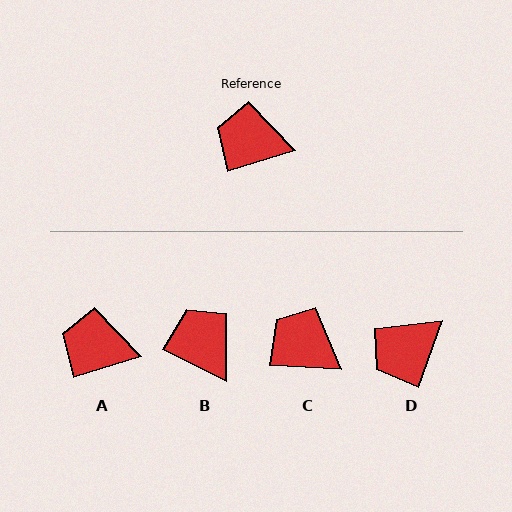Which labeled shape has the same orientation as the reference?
A.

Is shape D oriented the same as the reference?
No, it is off by about 53 degrees.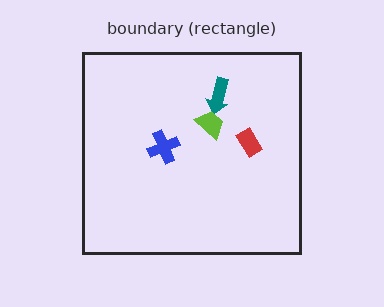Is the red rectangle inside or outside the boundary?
Inside.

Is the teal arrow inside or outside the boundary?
Inside.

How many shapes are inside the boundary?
4 inside, 0 outside.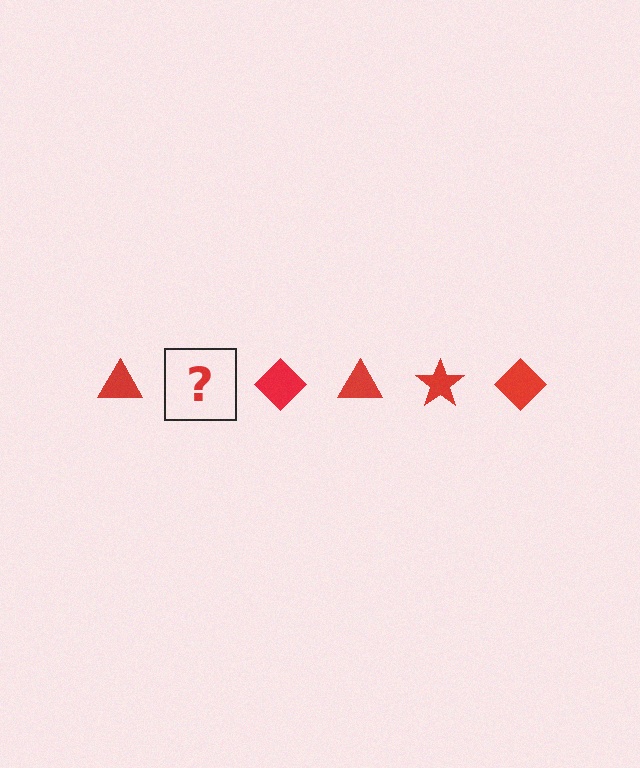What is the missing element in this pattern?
The missing element is a red star.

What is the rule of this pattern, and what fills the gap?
The rule is that the pattern cycles through triangle, star, diamond shapes in red. The gap should be filled with a red star.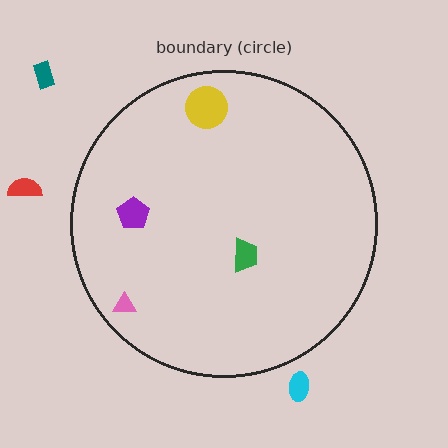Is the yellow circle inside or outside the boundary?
Inside.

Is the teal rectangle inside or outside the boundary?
Outside.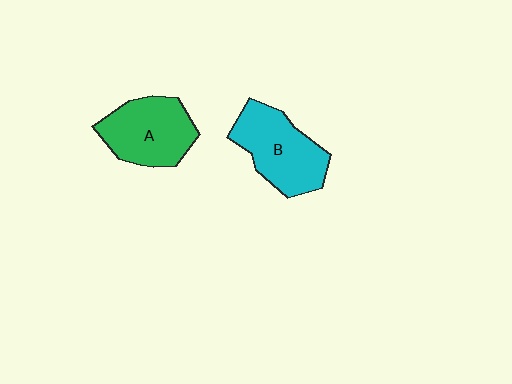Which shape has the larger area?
Shape B (cyan).